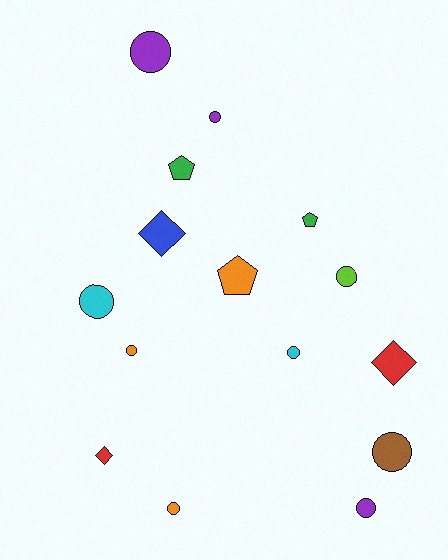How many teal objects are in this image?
There are no teal objects.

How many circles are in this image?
There are 9 circles.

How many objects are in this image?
There are 15 objects.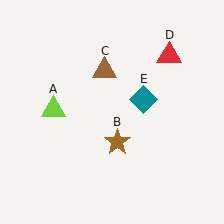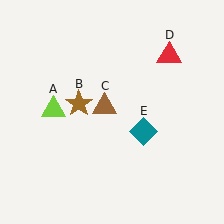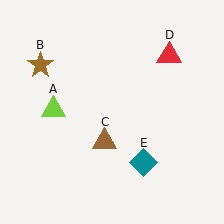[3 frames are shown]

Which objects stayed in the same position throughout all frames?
Lime triangle (object A) and red triangle (object D) remained stationary.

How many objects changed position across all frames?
3 objects changed position: brown star (object B), brown triangle (object C), teal diamond (object E).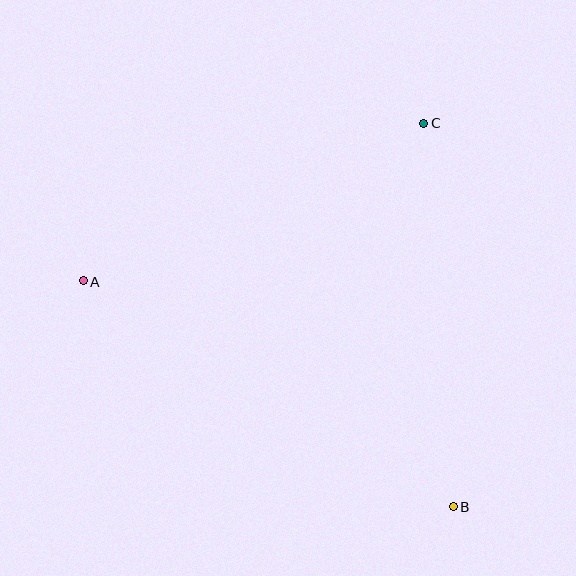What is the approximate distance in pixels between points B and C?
The distance between B and C is approximately 385 pixels.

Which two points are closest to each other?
Points A and C are closest to each other.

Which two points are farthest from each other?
Points A and B are farthest from each other.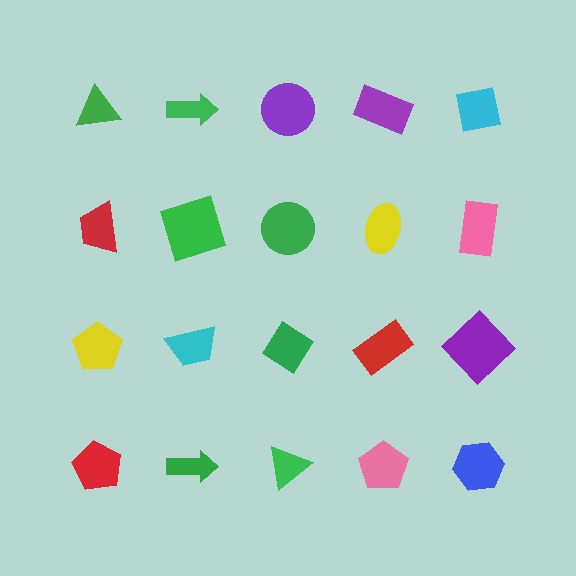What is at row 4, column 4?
A pink pentagon.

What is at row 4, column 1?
A red pentagon.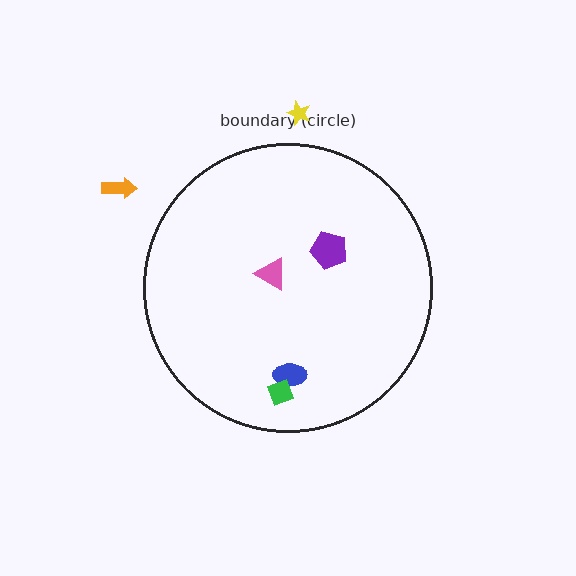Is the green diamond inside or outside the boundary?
Inside.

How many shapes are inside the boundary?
4 inside, 2 outside.